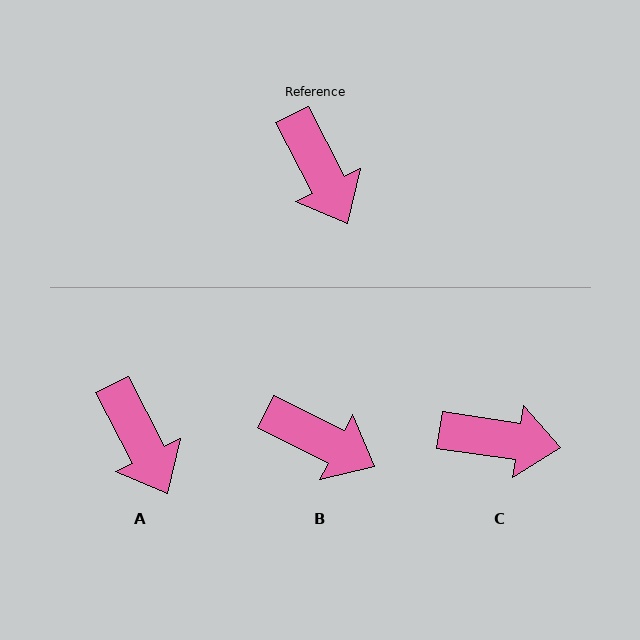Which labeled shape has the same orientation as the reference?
A.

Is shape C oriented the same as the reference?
No, it is off by about 55 degrees.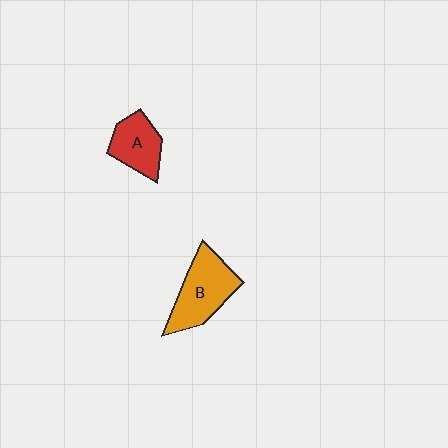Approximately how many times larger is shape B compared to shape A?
Approximately 1.4 times.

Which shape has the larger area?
Shape B (orange).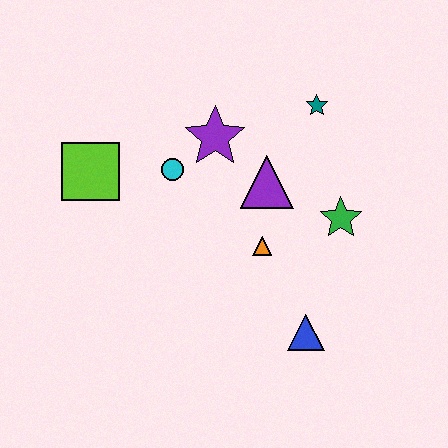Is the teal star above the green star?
Yes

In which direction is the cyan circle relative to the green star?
The cyan circle is to the left of the green star.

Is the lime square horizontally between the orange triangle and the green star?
No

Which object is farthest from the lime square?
The blue triangle is farthest from the lime square.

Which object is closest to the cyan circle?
The purple star is closest to the cyan circle.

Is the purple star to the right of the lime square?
Yes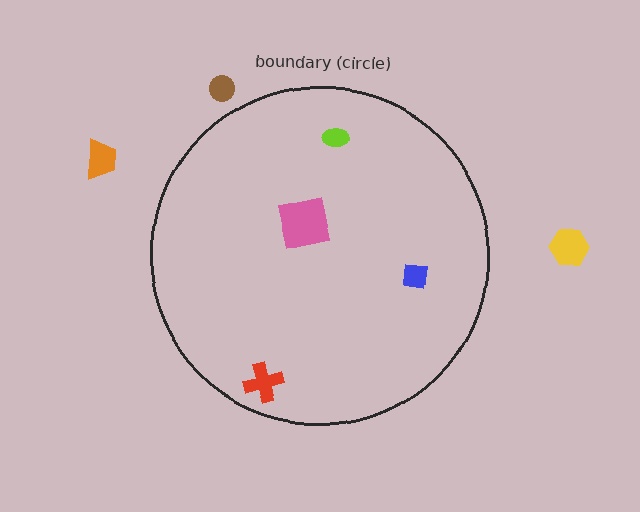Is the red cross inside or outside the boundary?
Inside.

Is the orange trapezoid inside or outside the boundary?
Outside.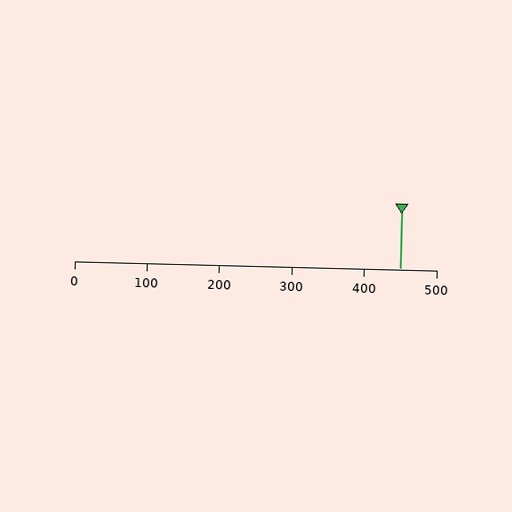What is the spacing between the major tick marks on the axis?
The major ticks are spaced 100 apart.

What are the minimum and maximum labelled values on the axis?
The axis runs from 0 to 500.